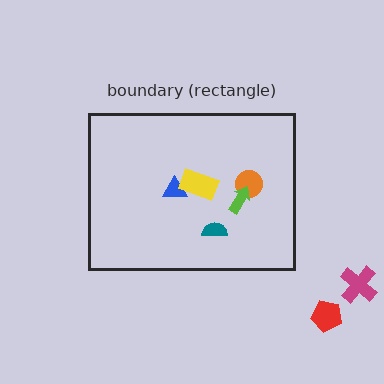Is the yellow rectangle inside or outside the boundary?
Inside.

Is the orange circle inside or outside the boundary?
Inside.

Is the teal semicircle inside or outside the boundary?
Inside.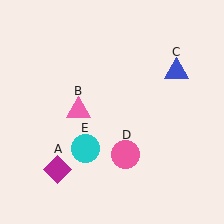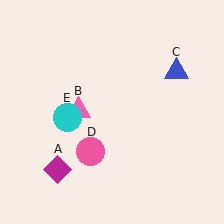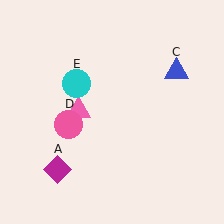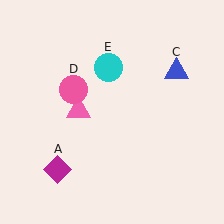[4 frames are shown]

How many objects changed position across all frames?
2 objects changed position: pink circle (object D), cyan circle (object E).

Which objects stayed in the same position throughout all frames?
Magenta diamond (object A) and pink triangle (object B) and blue triangle (object C) remained stationary.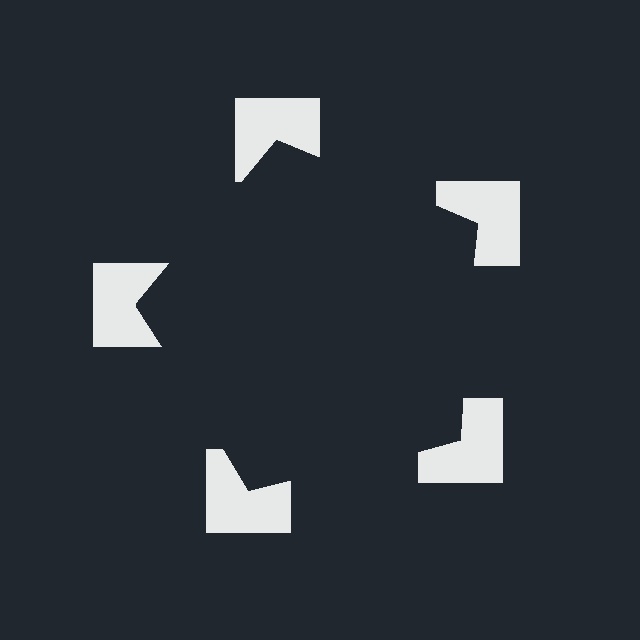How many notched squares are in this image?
There are 5 — one at each vertex of the illusory pentagon.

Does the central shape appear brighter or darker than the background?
It typically appears slightly darker than the background, even though no actual brightness change is drawn.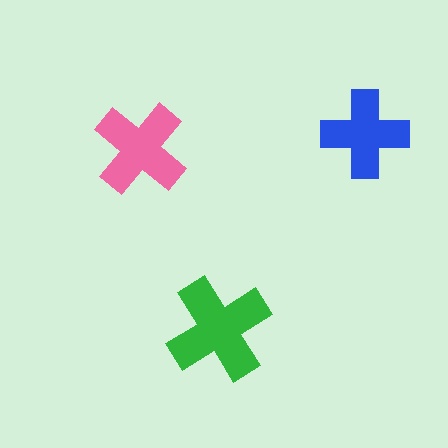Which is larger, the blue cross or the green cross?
The green one.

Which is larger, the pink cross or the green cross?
The green one.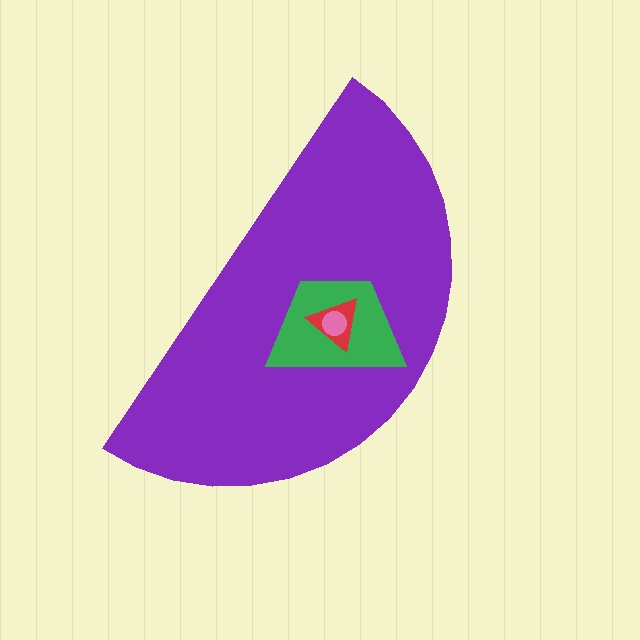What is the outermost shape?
The purple semicircle.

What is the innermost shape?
The pink circle.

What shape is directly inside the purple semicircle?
The green trapezoid.